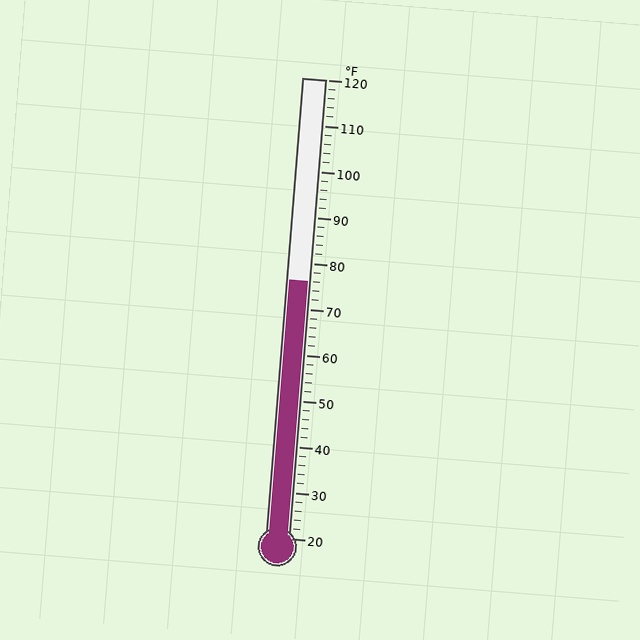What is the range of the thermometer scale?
The thermometer scale ranges from 20°F to 120°F.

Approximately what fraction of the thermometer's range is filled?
The thermometer is filled to approximately 55% of its range.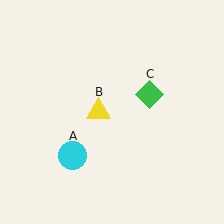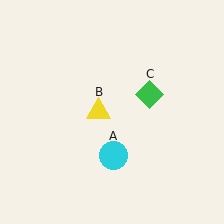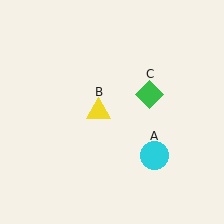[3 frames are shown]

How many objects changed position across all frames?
1 object changed position: cyan circle (object A).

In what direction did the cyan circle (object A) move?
The cyan circle (object A) moved right.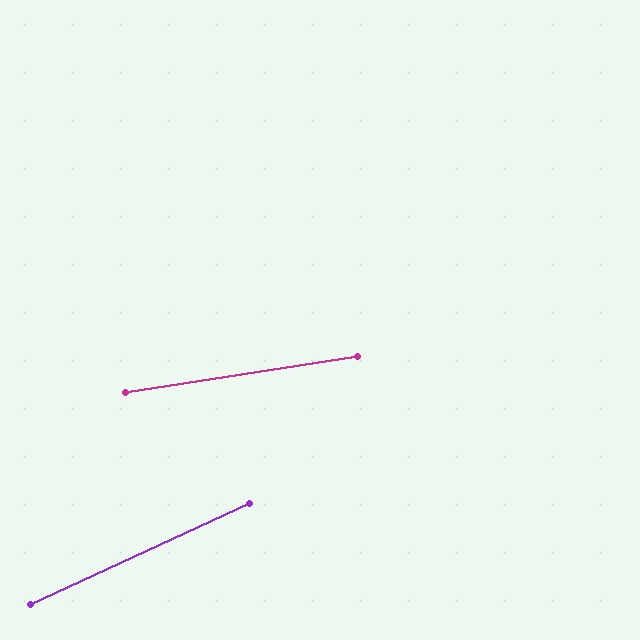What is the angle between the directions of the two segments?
Approximately 16 degrees.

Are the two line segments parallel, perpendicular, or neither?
Neither parallel nor perpendicular — they differ by about 16°.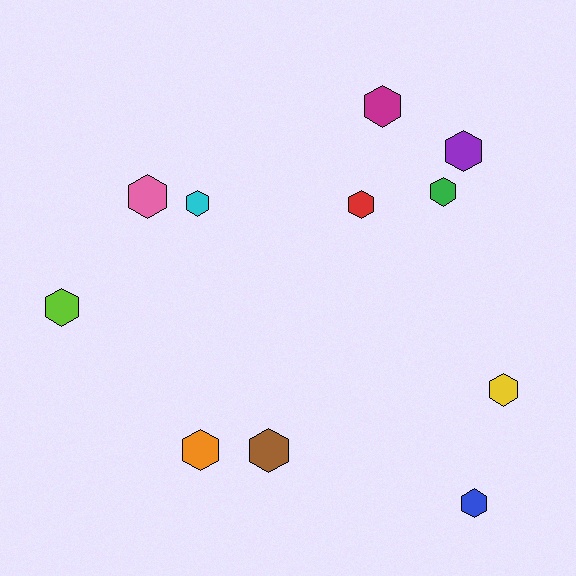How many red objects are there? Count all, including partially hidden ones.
There is 1 red object.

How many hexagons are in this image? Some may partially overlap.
There are 11 hexagons.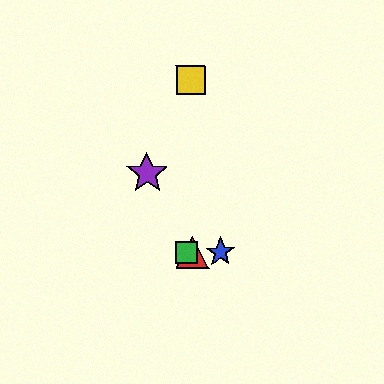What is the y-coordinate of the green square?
The green square is at y≈253.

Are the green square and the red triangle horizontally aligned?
Yes, both are at y≈253.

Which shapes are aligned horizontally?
The red triangle, the blue star, the green square are aligned horizontally.